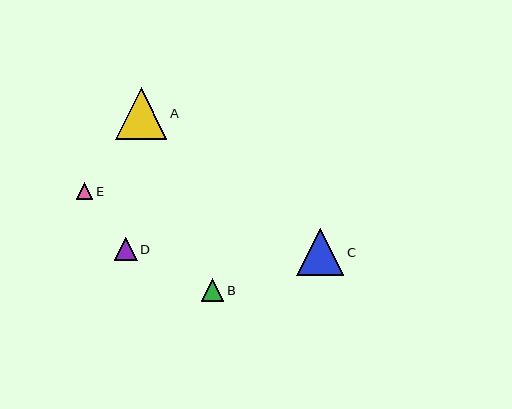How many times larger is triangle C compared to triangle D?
Triangle C is approximately 2.1 times the size of triangle D.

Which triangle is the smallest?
Triangle E is the smallest with a size of approximately 16 pixels.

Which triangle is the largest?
Triangle A is the largest with a size of approximately 52 pixels.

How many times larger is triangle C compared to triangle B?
Triangle C is approximately 2.1 times the size of triangle B.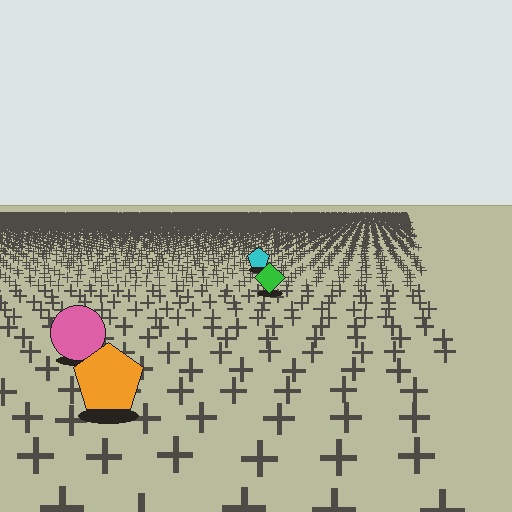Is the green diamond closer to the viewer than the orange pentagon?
No. The orange pentagon is closer — you can tell from the texture gradient: the ground texture is coarser near it.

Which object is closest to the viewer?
The orange pentagon is closest. The texture marks near it are larger and more spread out.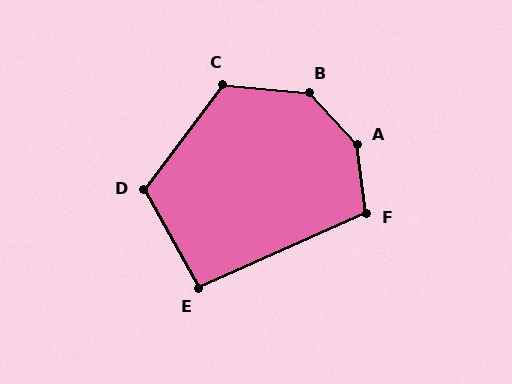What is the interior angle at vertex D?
Approximately 114 degrees (obtuse).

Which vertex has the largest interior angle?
A, at approximately 144 degrees.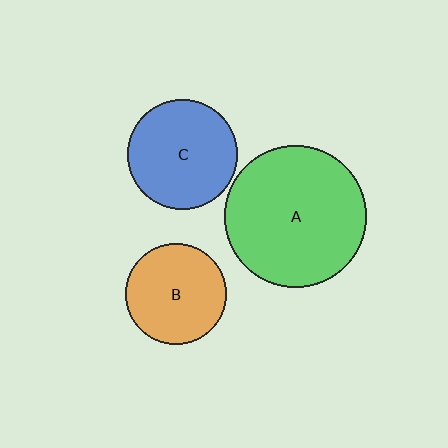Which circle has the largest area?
Circle A (green).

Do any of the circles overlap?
No, none of the circles overlap.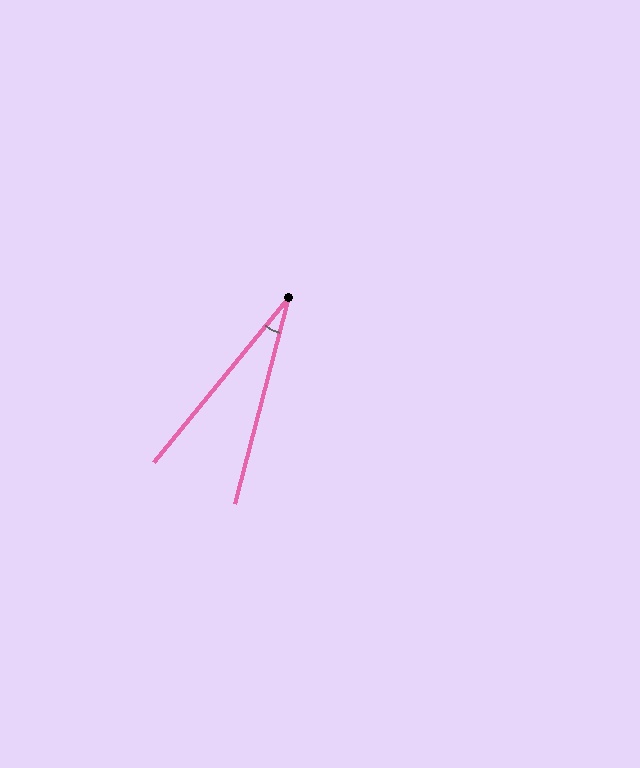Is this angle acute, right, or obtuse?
It is acute.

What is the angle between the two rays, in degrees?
Approximately 25 degrees.